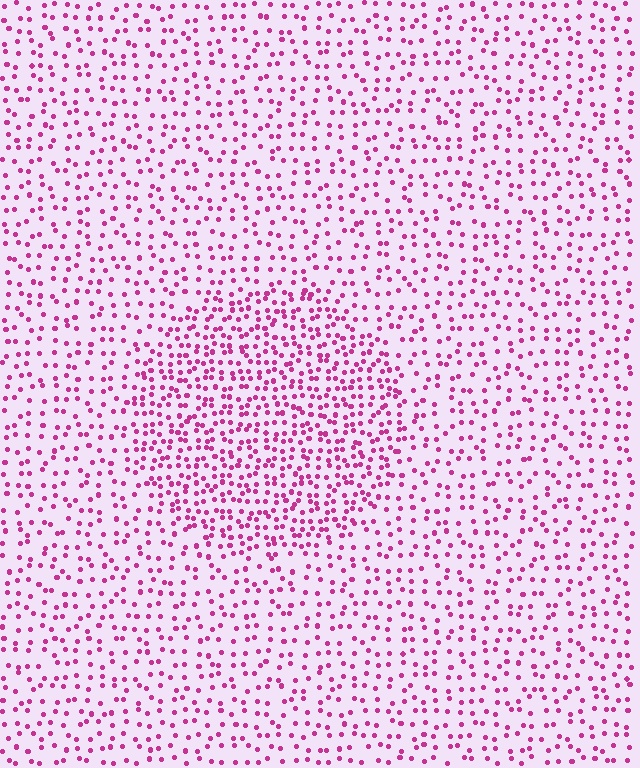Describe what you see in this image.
The image contains small magenta elements arranged at two different densities. A circle-shaped region is visible where the elements are more densely packed than the surrounding area.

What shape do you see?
I see a circle.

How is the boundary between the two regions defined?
The boundary is defined by a change in element density (approximately 1.9x ratio). All elements are the same color, size, and shape.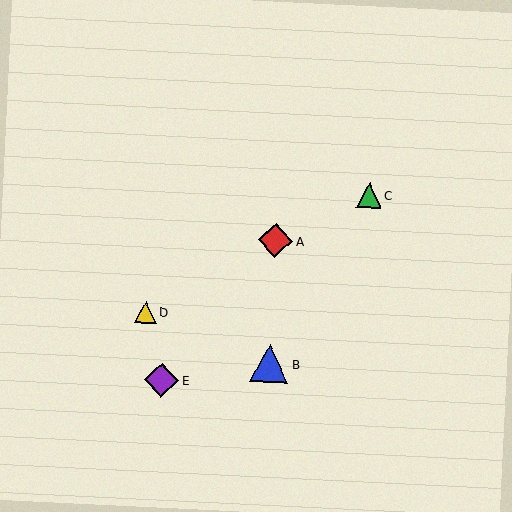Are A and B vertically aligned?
Yes, both are at x≈275.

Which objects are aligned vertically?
Objects A, B are aligned vertically.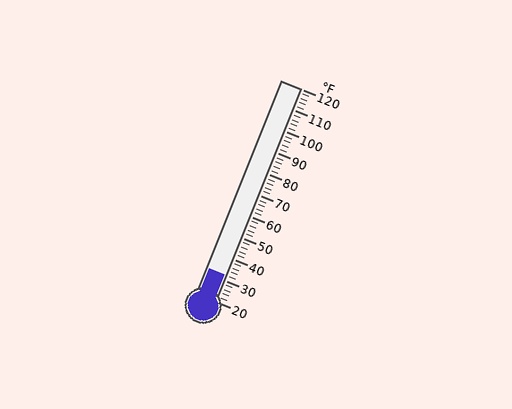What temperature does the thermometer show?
The thermometer shows approximately 32°F.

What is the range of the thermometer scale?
The thermometer scale ranges from 20°F to 120°F.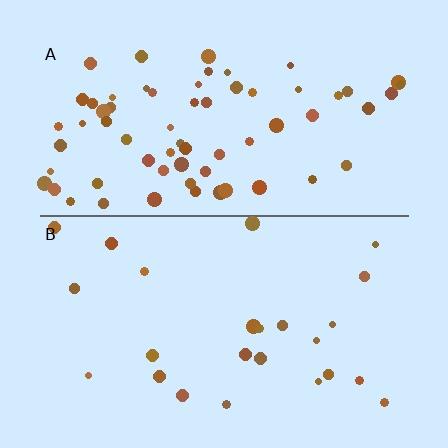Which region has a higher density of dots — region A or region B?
A (the top).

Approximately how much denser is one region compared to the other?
Approximately 2.7× — region A over region B.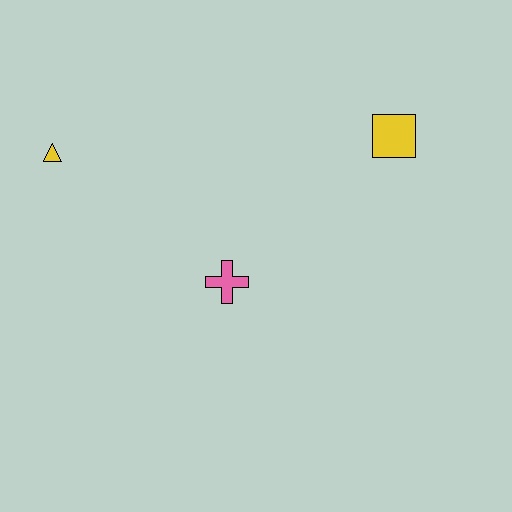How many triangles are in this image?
There is 1 triangle.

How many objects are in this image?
There are 3 objects.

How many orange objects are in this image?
There are no orange objects.